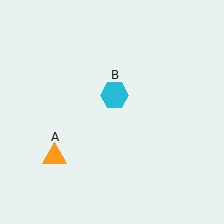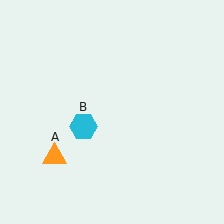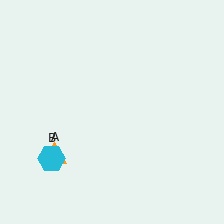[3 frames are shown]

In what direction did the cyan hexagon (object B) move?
The cyan hexagon (object B) moved down and to the left.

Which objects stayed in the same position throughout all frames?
Orange triangle (object A) remained stationary.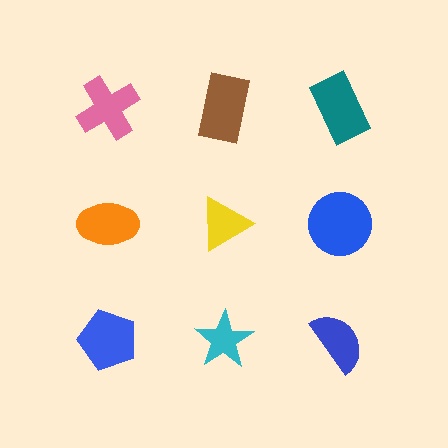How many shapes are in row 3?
3 shapes.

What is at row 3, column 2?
A cyan star.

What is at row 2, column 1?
An orange ellipse.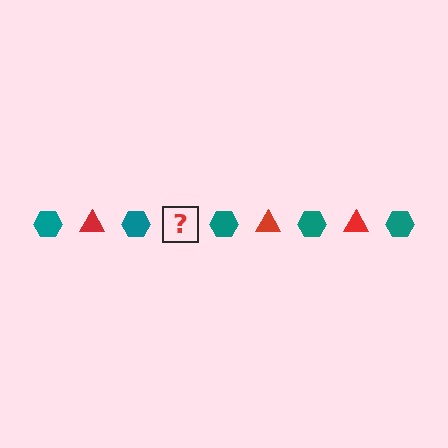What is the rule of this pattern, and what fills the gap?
The rule is that the pattern alternates between teal hexagon and red triangle. The gap should be filled with a red triangle.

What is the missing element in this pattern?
The missing element is a red triangle.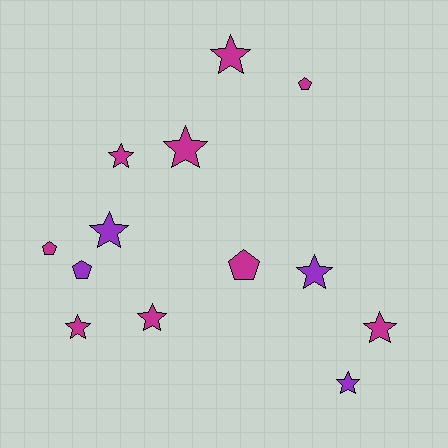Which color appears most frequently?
Magenta, with 9 objects.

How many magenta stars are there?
There are 6 magenta stars.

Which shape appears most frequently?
Star, with 9 objects.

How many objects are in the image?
There are 13 objects.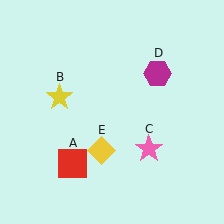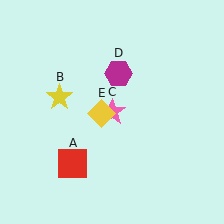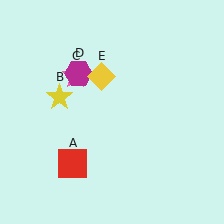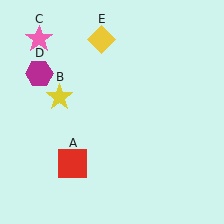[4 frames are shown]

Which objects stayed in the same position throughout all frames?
Red square (object A) and yellow star (object B) remained stationary.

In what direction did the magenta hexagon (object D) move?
The magenta hexagon (object D) moved left.